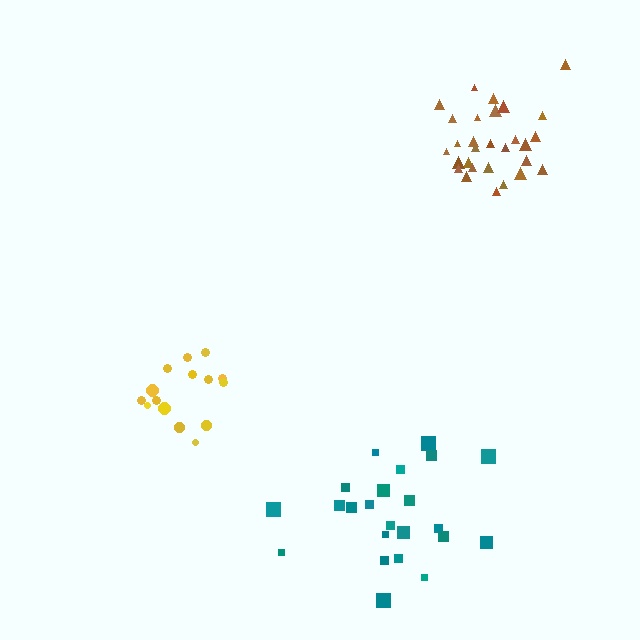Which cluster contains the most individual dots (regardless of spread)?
Brown (30).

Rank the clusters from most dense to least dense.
brown, yellow, teal.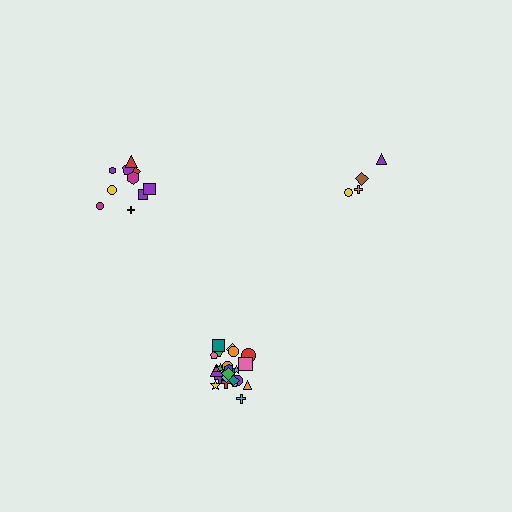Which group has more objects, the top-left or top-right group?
The top-left group.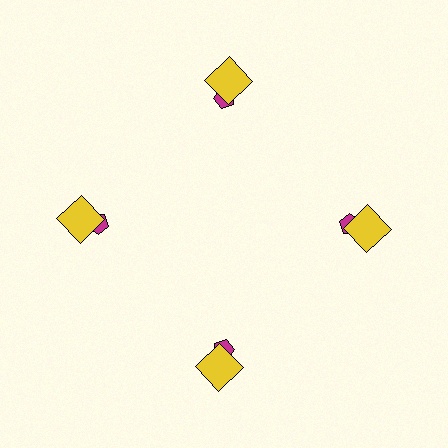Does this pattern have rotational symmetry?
Yes, this pattern has 4-fold rotational symmetry. It looks the same after rotating 90 degrees around the center.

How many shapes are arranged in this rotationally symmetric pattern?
There are 8 shapes, arranged in 4 groups of 2.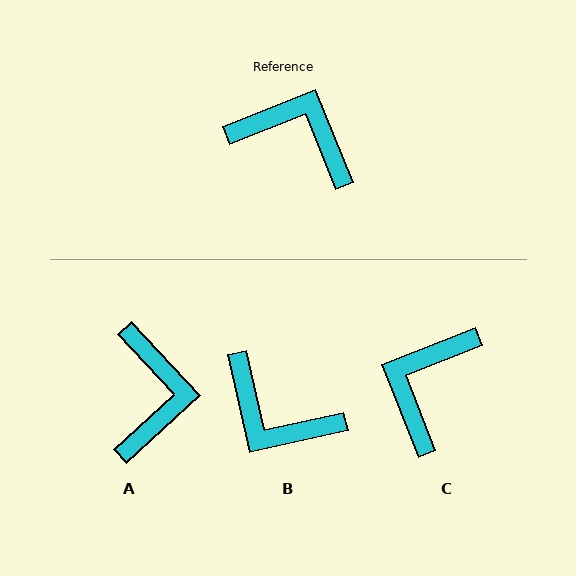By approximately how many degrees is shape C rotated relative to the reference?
Approximately 89 degrees counter-clockwise.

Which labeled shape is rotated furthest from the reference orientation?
B, about 171 degrees away.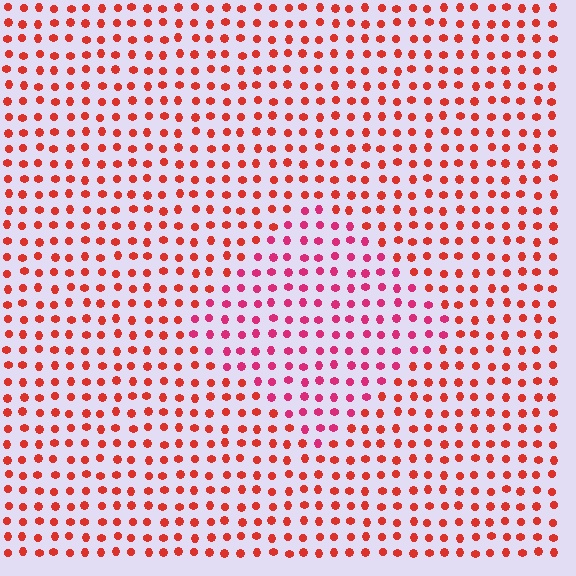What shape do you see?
I see a diamond.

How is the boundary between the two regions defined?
The boundary is defined purely by a slight shift in hue (about 30 degrees). Spacing, size, and orientation are identical on both sides.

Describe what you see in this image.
The image is filled with small red elements in a uniform arrangement. A diamond-shaped region is visible where the elements are tinted to a slightly different hue, forming a subtle color boundary.